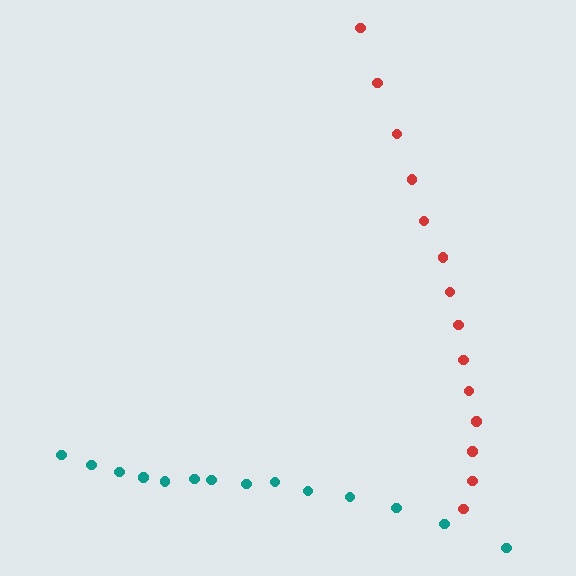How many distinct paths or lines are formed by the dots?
There are 2 distinct paths.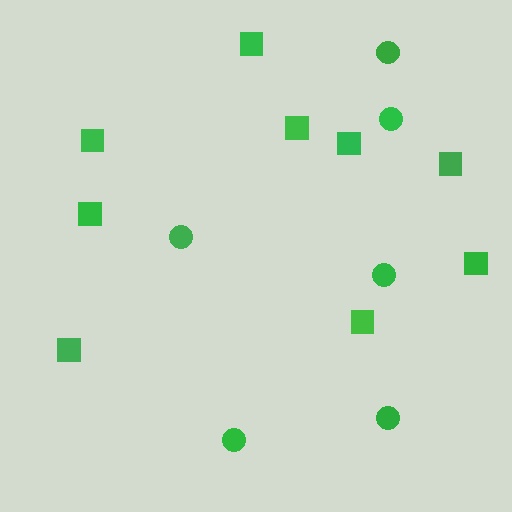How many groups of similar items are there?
There are 2 groups: one group of circles (6) and one group of squares (9).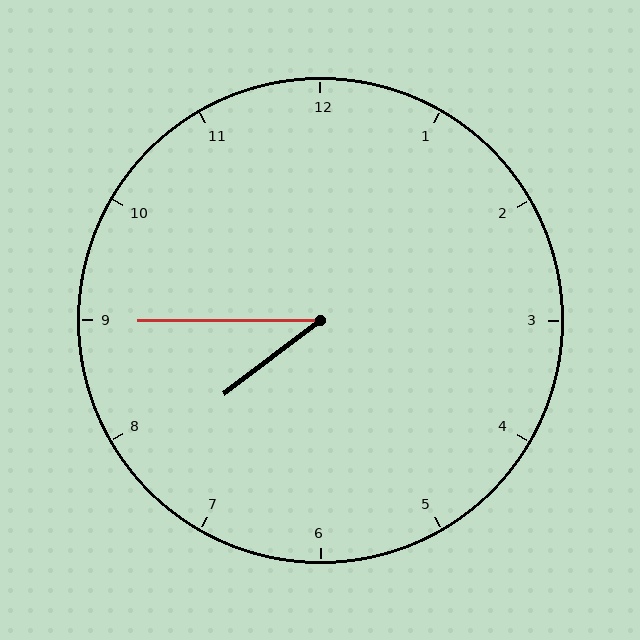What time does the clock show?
7:45.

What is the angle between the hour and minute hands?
Approximately 38 degrees.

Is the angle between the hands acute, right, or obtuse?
It is acute.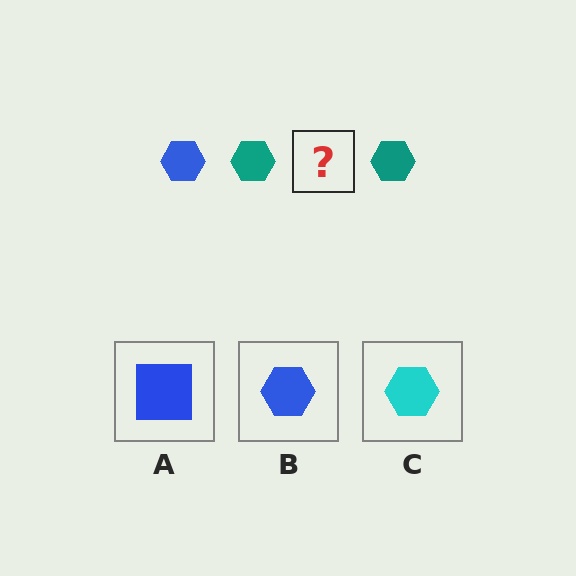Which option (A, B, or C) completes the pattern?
B.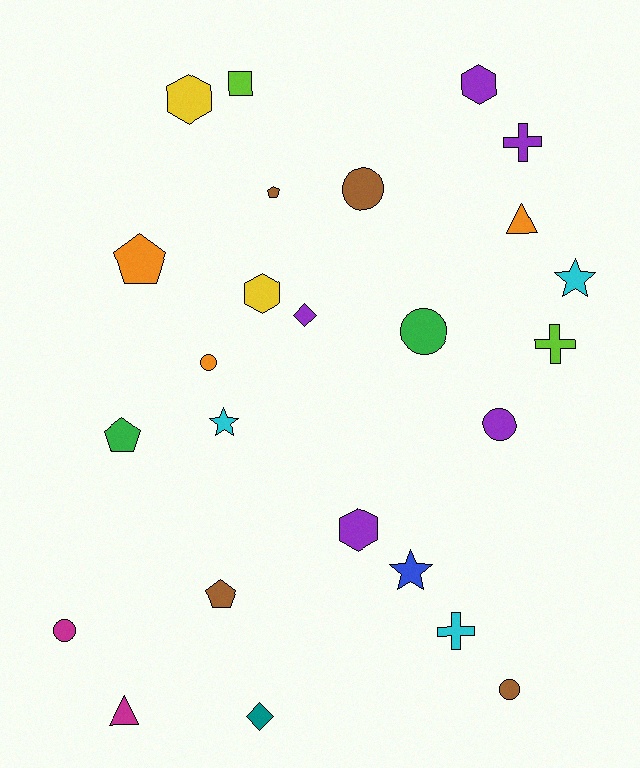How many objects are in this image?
There are 25 objects.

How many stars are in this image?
There are 3 stars.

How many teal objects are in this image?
There is 1 teal object.